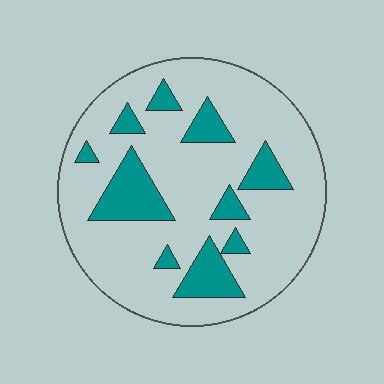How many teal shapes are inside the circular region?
10.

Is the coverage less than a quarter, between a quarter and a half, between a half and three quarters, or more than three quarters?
Less than a quarter.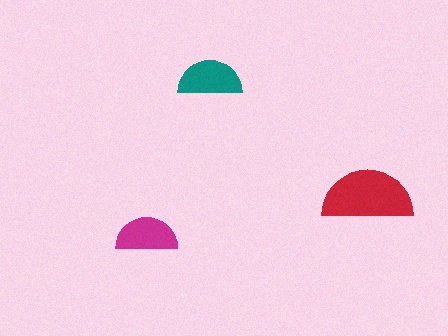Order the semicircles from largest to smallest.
the red one, the teal one, the magenta one.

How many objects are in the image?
There are 3 objects in the image.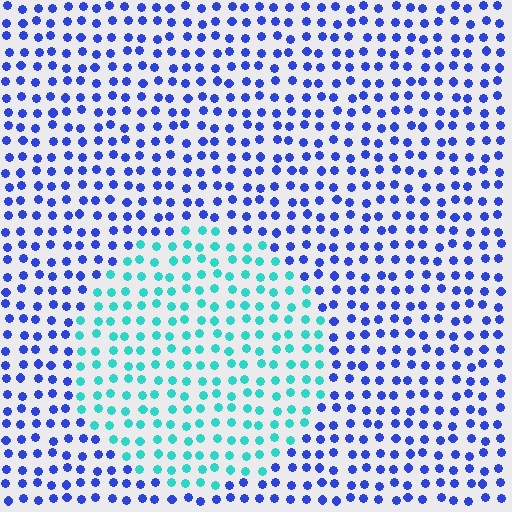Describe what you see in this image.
The image is filled with small blue elements in a uniform arrangement. A circle-shaped region is visible where the elements are tinted to a slightly different hue, forming a subtle color boundary.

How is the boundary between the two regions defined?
The boundary is defined purely by a slight shift in hue (about 58 degrees). Spacing, size, and orientation are identical on both sides.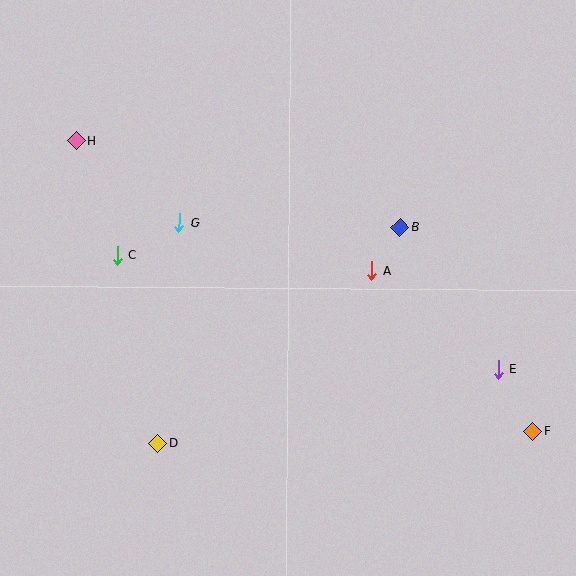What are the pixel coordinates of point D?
Point D is at (158, 443).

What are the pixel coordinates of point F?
Point F is at (532, 431).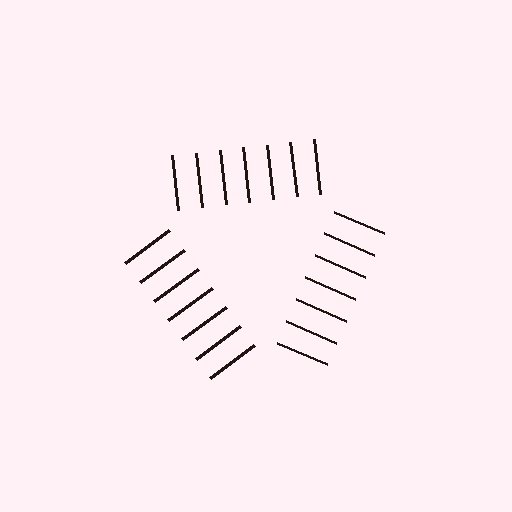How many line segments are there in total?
21 — 7 along each of the 3 edges.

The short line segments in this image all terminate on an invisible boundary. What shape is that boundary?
An illusory triangle — the line segments terminate on its edges but no continuous stroke is drawn.